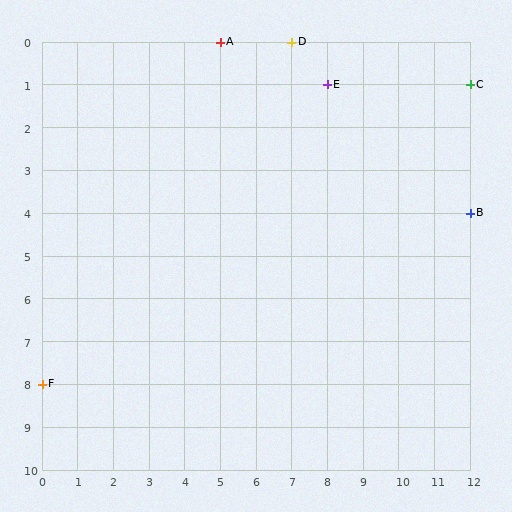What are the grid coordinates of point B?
Point B is at grid coordinates (12, 4).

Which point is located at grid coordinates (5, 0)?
Point A is at (5, 0).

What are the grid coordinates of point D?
Point D is at grid coordinates (7, 0).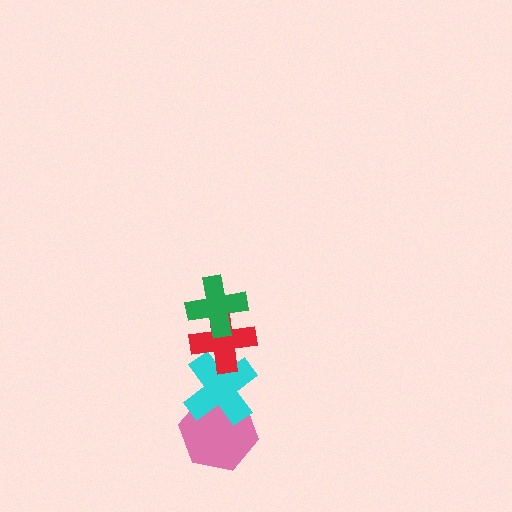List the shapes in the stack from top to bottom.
From top to bottom: the green cross, the red cross, the cyan cross, the pink hexagon.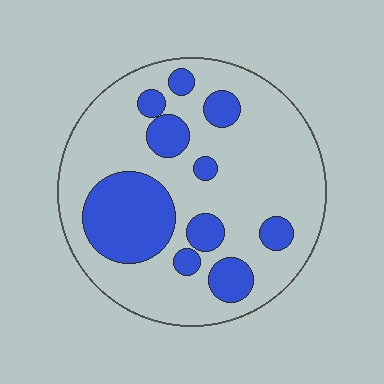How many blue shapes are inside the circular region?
10.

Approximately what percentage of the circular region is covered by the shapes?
Approximately 25%.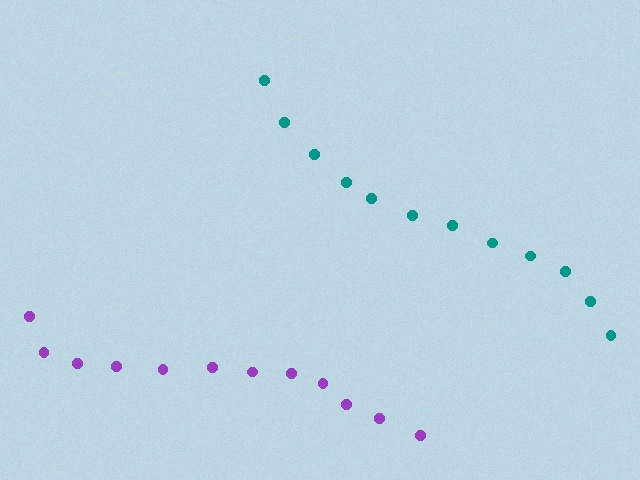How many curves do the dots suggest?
There are 2 distinct paths.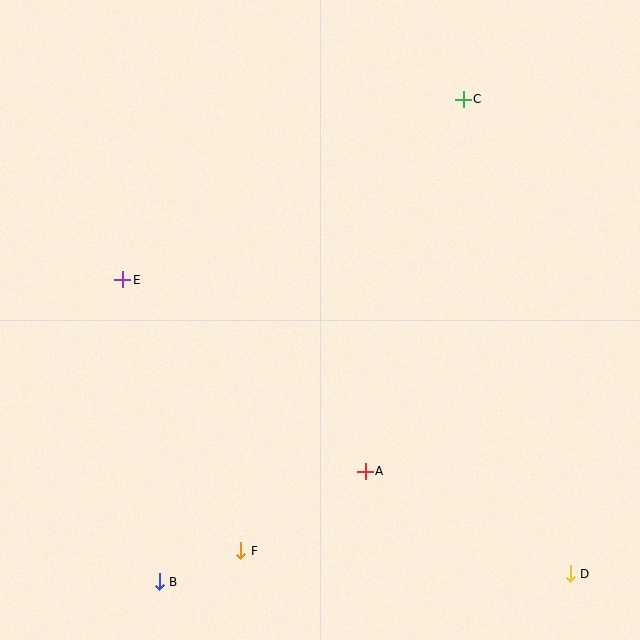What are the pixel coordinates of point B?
Point B is at (159, 582).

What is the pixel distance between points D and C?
The distance between D and C is 486 pixels.